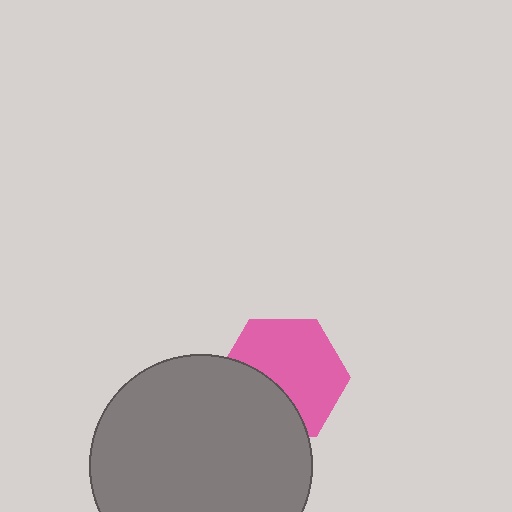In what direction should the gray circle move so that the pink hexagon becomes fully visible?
The gray circle should move toward the lower-left. That is the shortest direction to clear the overlap and leave the pink hexagon fully visible.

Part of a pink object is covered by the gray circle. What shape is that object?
It is a hexagon.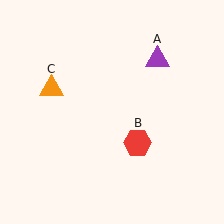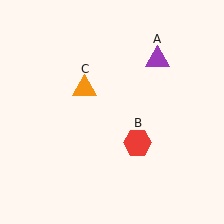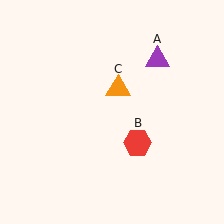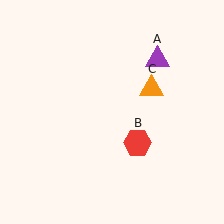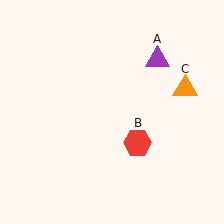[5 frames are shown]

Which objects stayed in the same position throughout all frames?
Purple triangle (object A) and red hexagon (object B) remained stationary.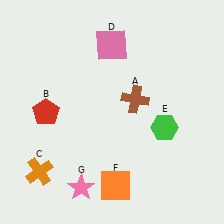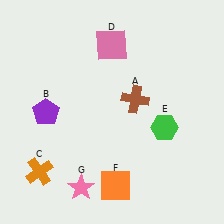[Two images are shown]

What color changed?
The pentagon (B) changed from red in Image 1 to purple in Image 2.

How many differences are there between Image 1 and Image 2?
There is 1 difference between the two images.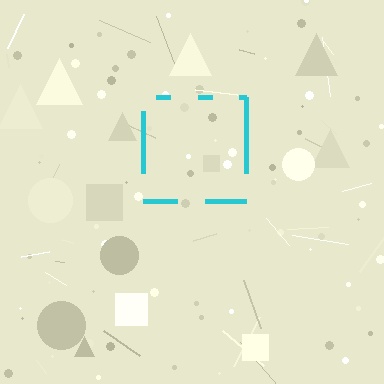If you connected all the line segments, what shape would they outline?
They would outline a square.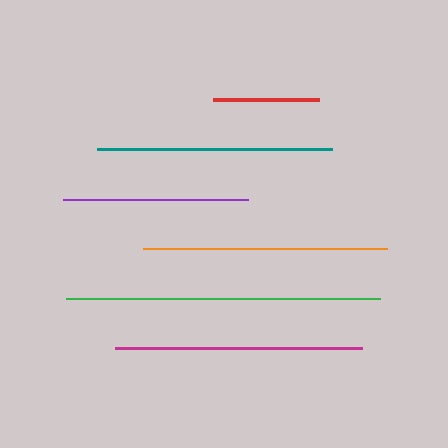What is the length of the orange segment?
The orange segment is approximately 244 pixels long.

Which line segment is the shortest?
The red line is the shortest at approximately 106 pixels.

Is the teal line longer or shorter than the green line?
The green line is longer than the teal line.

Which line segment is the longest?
The green line is the longest at approximately 313 pixels.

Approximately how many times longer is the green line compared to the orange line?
The green line is approximately 1.3 times the length of the orange line.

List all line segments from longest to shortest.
From longest to shortest: green, magenta, orange, teal, purple, red.